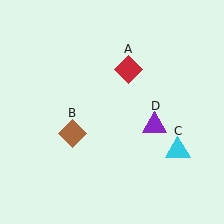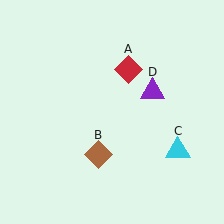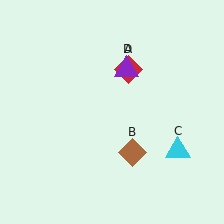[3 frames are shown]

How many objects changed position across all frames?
2 objects changed position: brown diamond (object B), purple triangle (object D).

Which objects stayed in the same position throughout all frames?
Red diamond (object A) and cyan triangle (object C) remained stationary.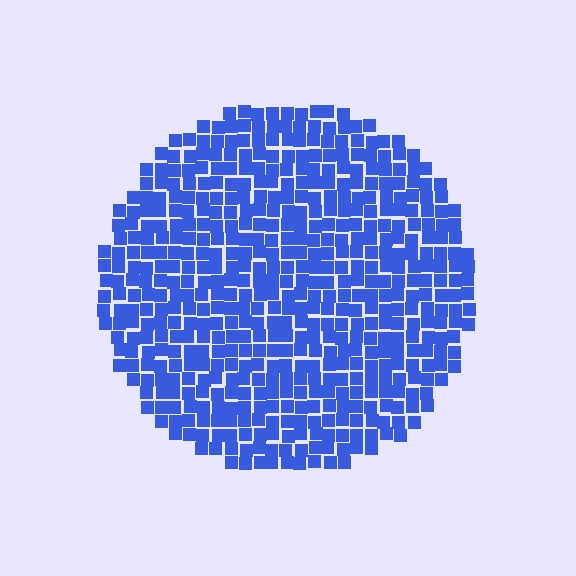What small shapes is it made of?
It is made of small squares.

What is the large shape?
The large shape is a circle.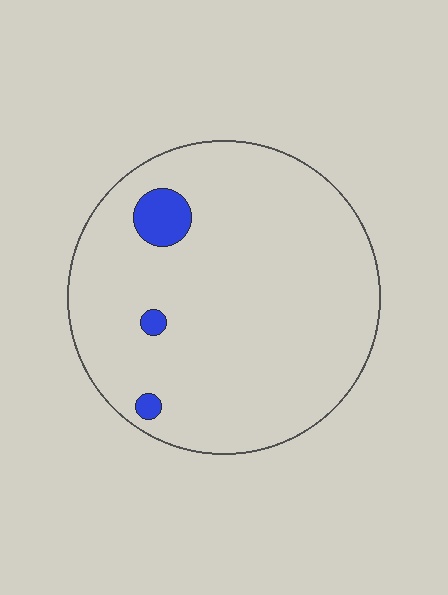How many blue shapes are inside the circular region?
3.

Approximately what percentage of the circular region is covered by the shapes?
Approximately 5%.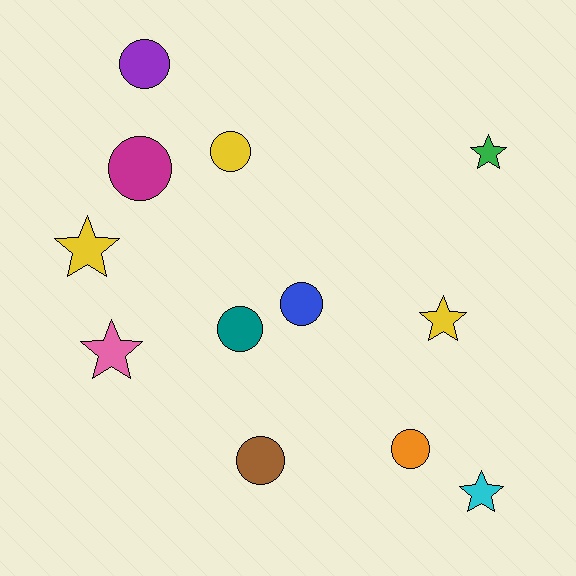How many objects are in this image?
There are 12 objects.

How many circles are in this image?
There are 7 circles.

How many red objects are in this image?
There are no red objects.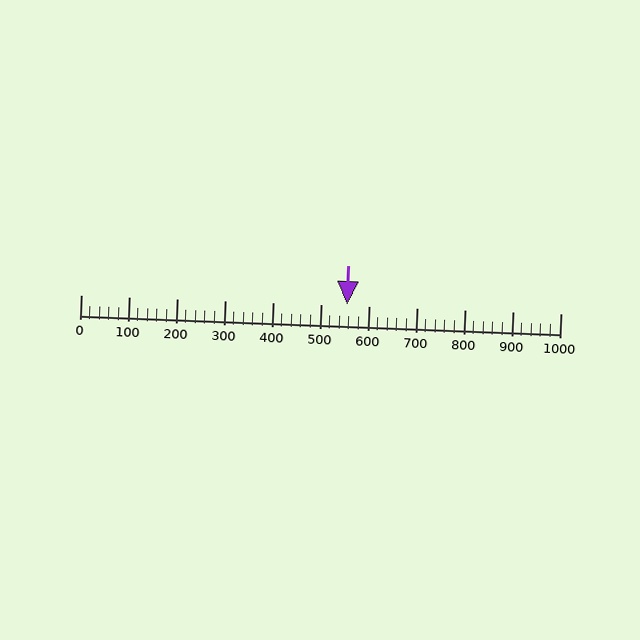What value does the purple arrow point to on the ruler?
The purple arrow points to approximately 556.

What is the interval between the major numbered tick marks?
The major tick marks are spaced 100 units apart.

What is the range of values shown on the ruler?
The ruler shows values from 0 to 1000.